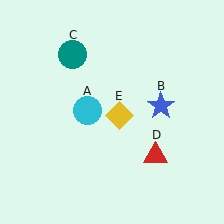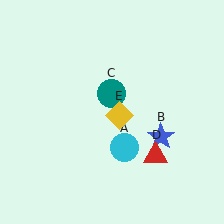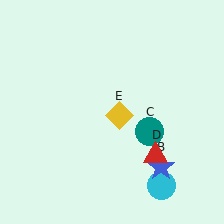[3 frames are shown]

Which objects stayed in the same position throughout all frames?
Red triangle (object D) and yellow diamond (object E) remained stationary.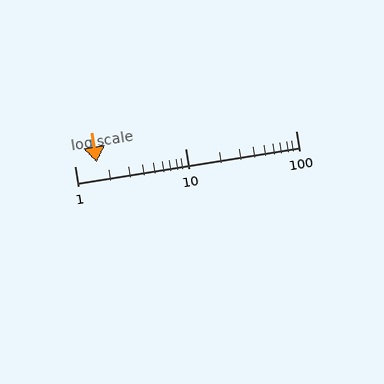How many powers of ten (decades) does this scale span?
The scale spans 2 decades, from 1 to 100.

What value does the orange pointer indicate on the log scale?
The pointer indicates approximately 1.6.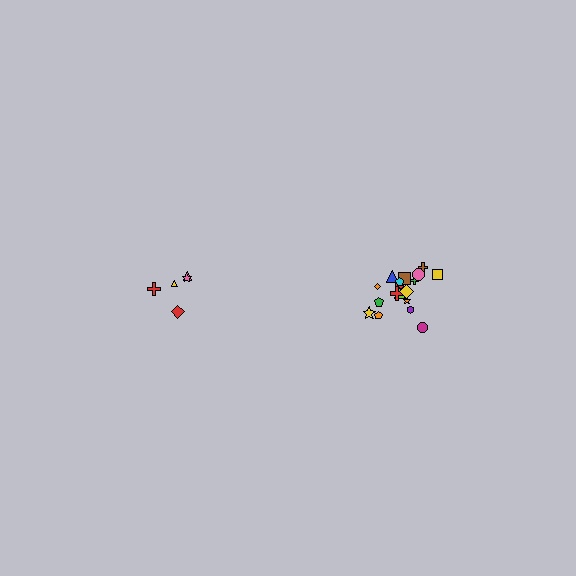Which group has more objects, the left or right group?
The right group.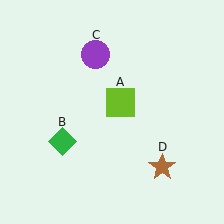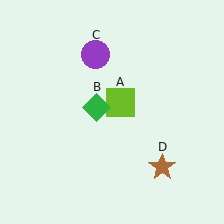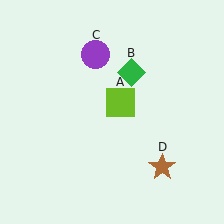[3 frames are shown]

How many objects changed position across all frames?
1 object changed position: green diamond (object B).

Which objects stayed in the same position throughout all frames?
Lime square (object A) and purple circle (object C) and brown star (object D) remained stationary.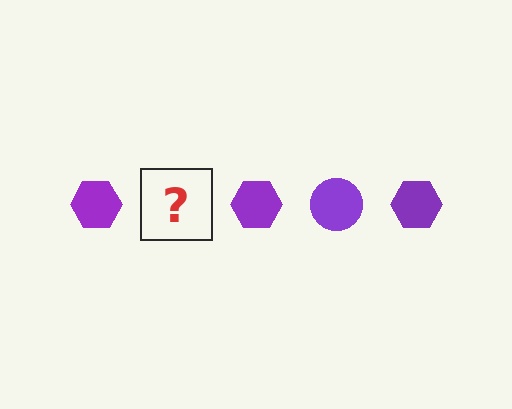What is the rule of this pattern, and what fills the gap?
The rule is that the pattern cycles through hexagon, circle shapes in purple. The gap should be filled with a purple circle.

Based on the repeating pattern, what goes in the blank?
The blank should be a purple circle.